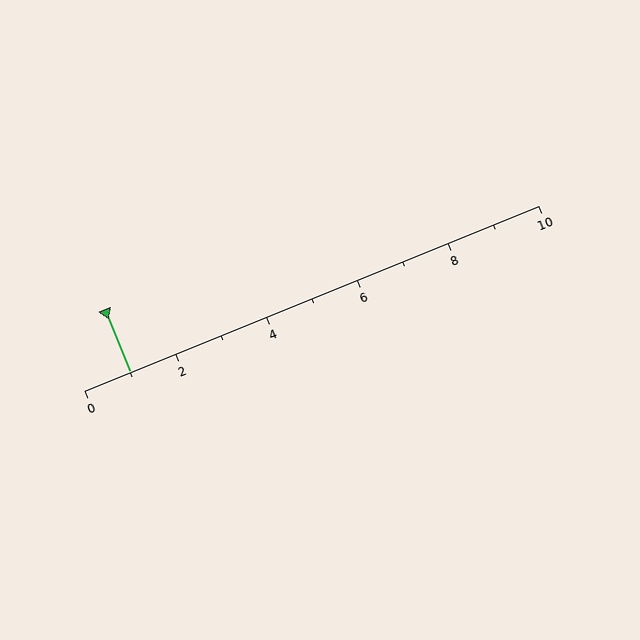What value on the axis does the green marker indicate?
The marker indicates approximately 1.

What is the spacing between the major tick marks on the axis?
The major ticks are spaced 2 apart.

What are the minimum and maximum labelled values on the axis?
The axis runs from 0 to 10.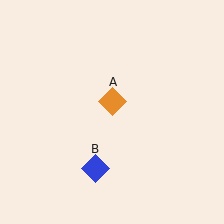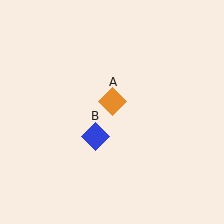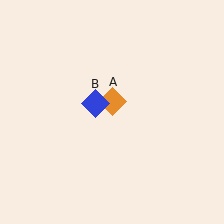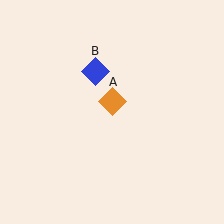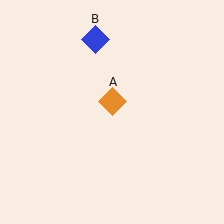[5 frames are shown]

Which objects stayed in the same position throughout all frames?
Orange diamond (object A) remained stationary.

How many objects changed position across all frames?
1 object changed position: blue diamond (object B).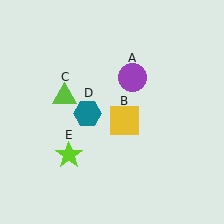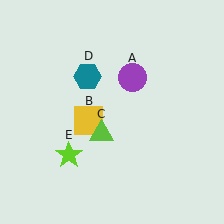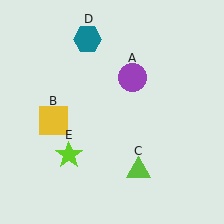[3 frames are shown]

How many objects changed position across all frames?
3 objects changed position: yellow square (object B), lime triangle (object C), teal hexagon (object D).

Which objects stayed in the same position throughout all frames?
Purple circle (object A) and lime star (object E) remained stationary.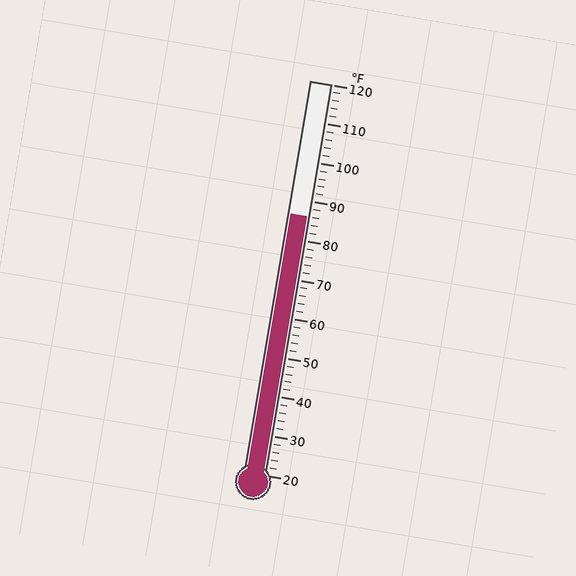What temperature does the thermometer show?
The thermometer shows approximately 86°F.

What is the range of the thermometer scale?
The thermometer scale ranges from 20°F to 120°F.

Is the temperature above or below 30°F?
The temperature is above 30°F.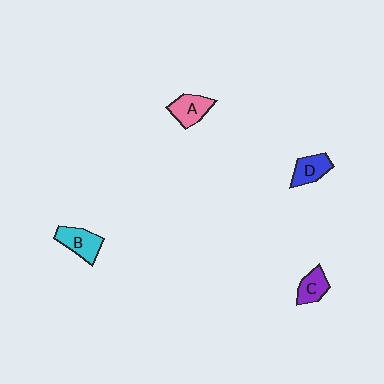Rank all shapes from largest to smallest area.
From largest to smallest: B (cyan), A (pink), D (blue), C (purple).